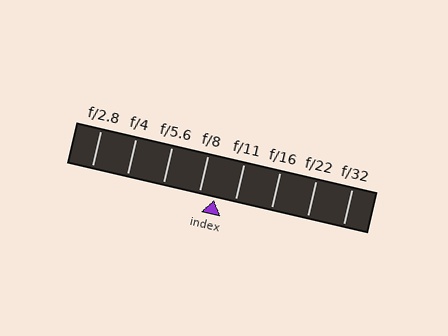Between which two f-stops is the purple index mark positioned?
The index mark is between f/8 and f/11.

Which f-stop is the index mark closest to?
The index mark is closest to f/8.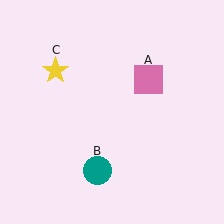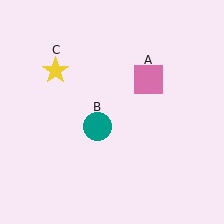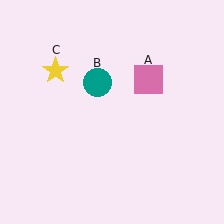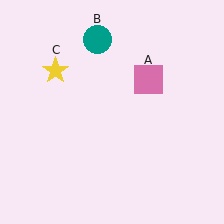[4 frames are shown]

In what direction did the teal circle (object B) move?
The teal circle (object B) moved up.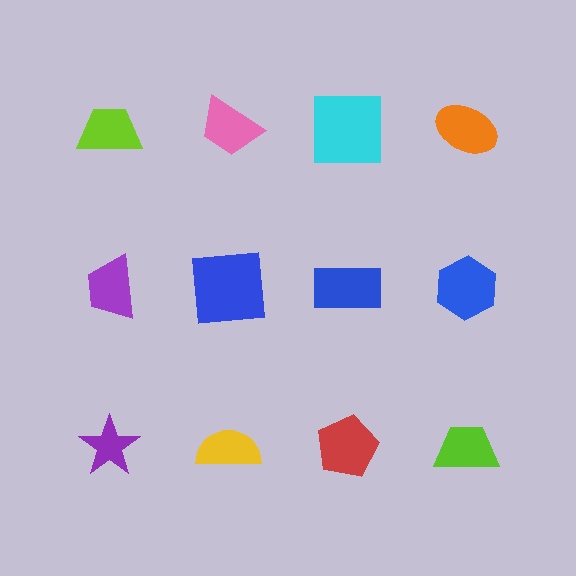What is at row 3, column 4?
A lime trapezoid.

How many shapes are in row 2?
4 shapes.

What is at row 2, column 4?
A blue hexagon.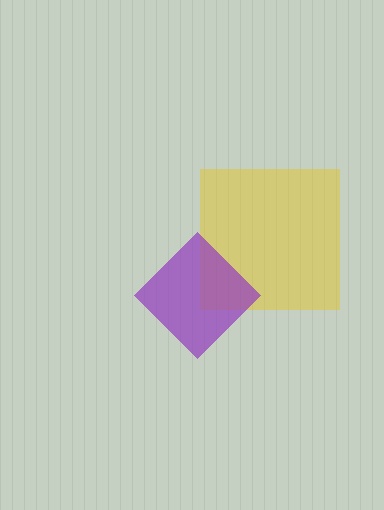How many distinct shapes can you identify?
There are 2 distinct shapes: a yellow square, a purple diamond.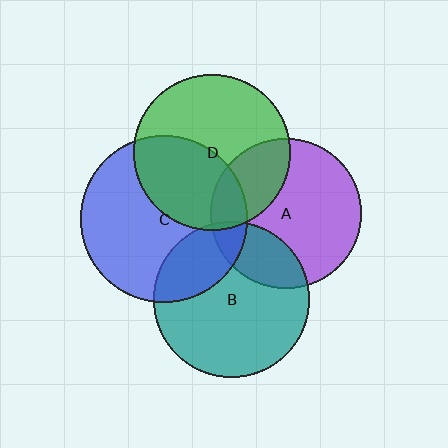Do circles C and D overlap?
Yes.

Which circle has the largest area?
Circle C (blue).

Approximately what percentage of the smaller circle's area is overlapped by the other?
Approximately 40%.